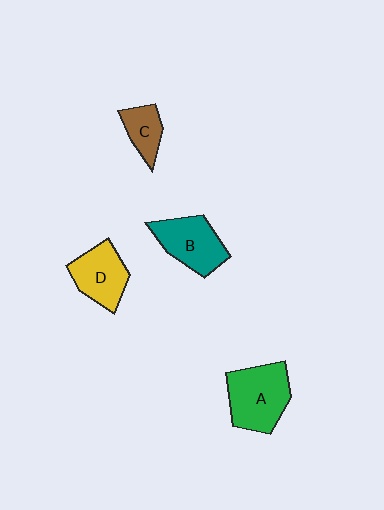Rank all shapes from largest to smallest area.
From largest to smallest: A (green), B (teal), D (yellow), C (brown).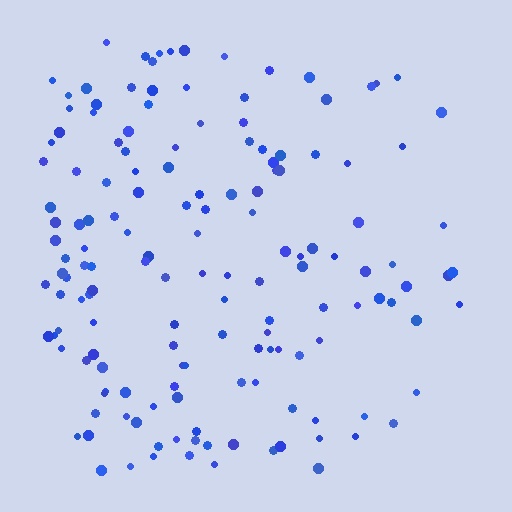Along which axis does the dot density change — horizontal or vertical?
Horizontal.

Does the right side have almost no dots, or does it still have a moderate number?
Still a moderate number, just noticeably fewer than the left.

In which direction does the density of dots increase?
From right to left, with the left side densest.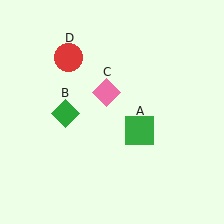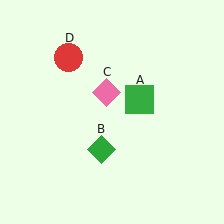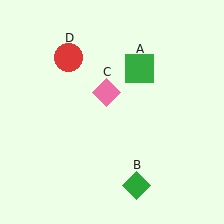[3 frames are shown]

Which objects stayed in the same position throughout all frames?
Pink diamond (object C) and red circle (object D) remained stationary.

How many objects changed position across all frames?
2 objects changed position: green square (object A), green diamond (object B).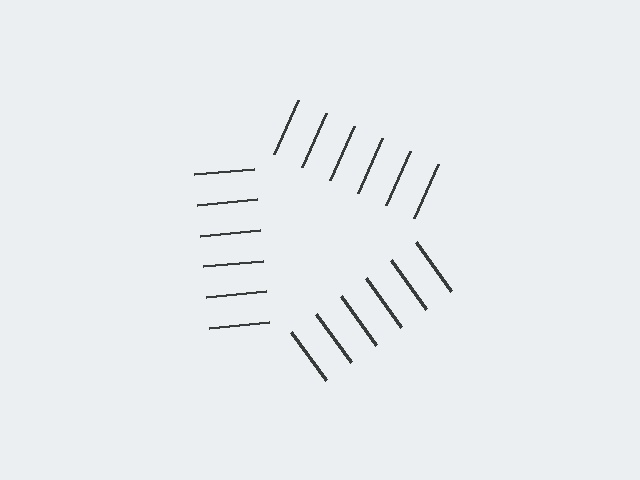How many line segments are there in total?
18 — 6 along each of the 3 edges.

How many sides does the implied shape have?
3 sides — the line-ends trace a triangle.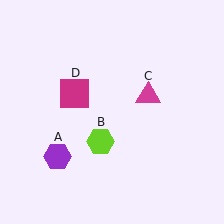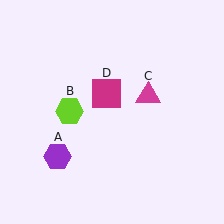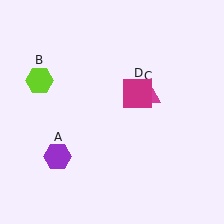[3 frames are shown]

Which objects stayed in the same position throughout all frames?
Purple hexagon (object A) and magenta triangle (object C) remained stationary.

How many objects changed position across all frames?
2 objects changed position: lime hexagon (object B), magenta square (object D).